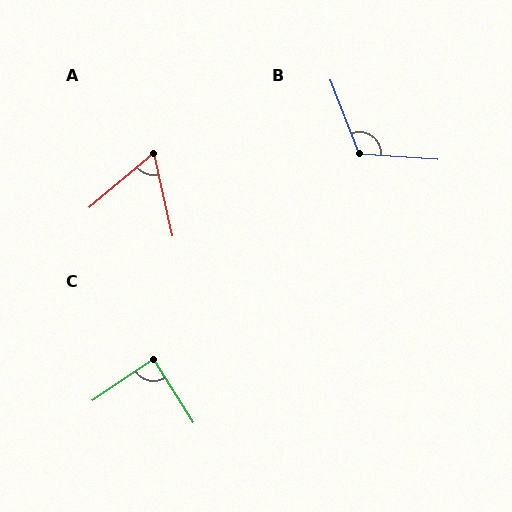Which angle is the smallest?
A, at approximately 62 degrees.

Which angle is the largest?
B, at approximately 115 degrees.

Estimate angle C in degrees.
Approximately 88 degrees.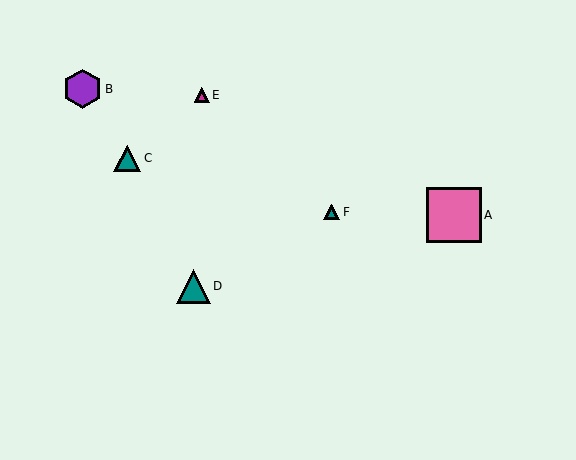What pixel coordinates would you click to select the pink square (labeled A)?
Click at (454, 215) to select the pink square A.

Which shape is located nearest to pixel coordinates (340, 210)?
The teal triangle (labeled F) at (332, 212) is nearest to that location.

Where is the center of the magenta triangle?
The center of the magenta triangle is at (202, 95).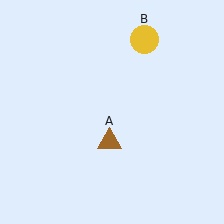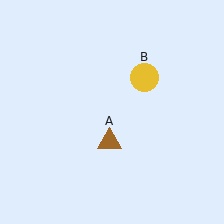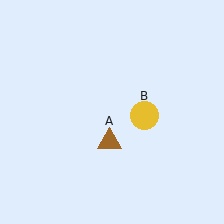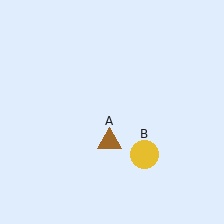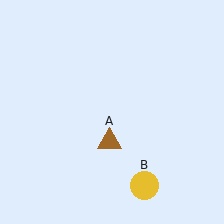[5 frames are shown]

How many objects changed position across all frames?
1 object changed position: yellow circle (object B).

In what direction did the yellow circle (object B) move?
The yellow circle (object B) moved down.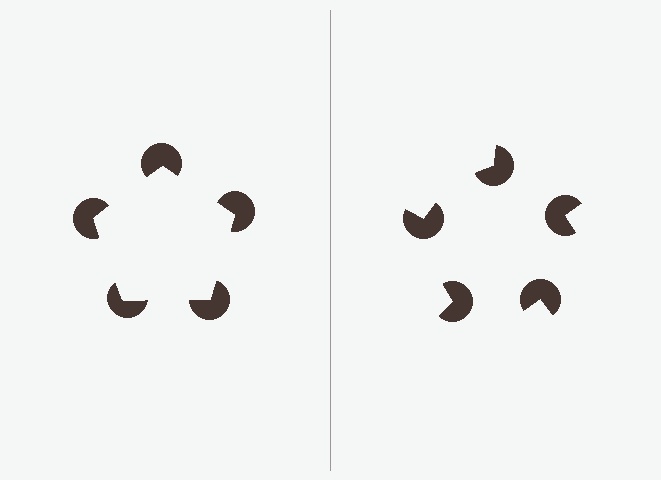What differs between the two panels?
The pac-man discs are positioned identically on both sides; only the wedge orientations differ. On the left they align to a pentagon; on the right they are misaligned.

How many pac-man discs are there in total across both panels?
10 — 5 on each side.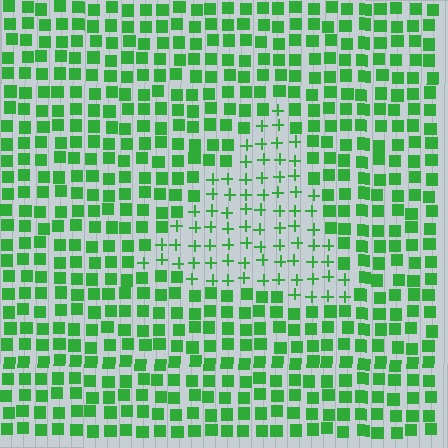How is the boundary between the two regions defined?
The boundary is defined by a change in element shape: plus signs inside vs. squares outside. All elements share the same color and spacing.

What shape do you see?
I see a triangle.